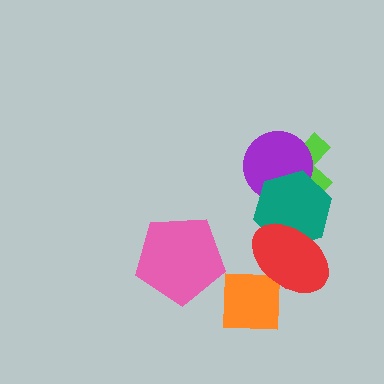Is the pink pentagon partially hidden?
No, no other shape covers it.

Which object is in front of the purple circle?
The teal hexagon is in front of the purple circle.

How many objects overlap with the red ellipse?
2 objects overlap with the red ellipse.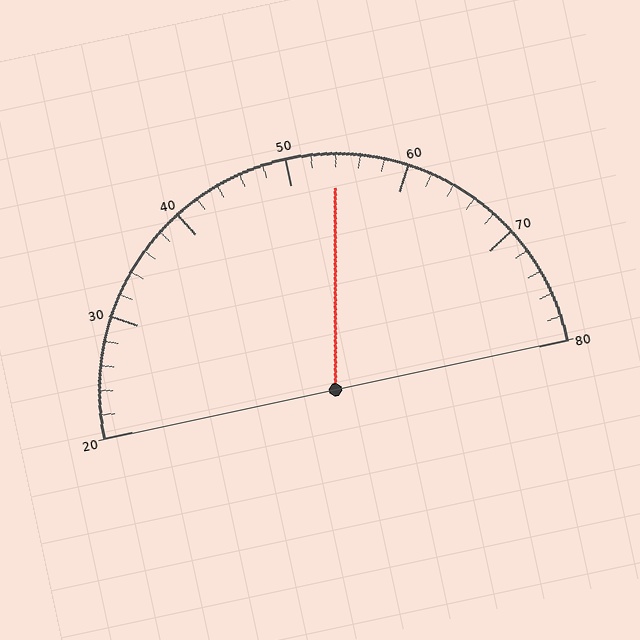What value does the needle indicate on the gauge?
The needle indicates approximately 54.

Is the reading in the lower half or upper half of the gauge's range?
The reading is in the upper half of the range (20 to 80).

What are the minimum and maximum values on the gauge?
The gauge ranges from 20 to 80.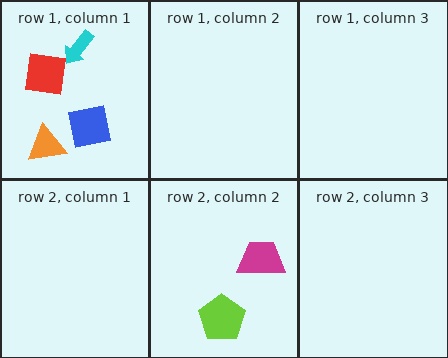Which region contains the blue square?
The row 1, column 1 region.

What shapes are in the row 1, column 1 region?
The blue square, the red square, the cyan arrow, the orange triangle.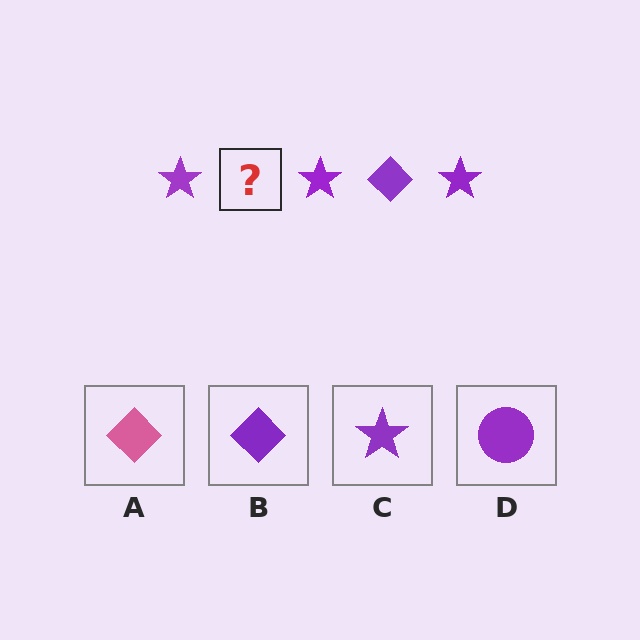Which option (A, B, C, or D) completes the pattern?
B.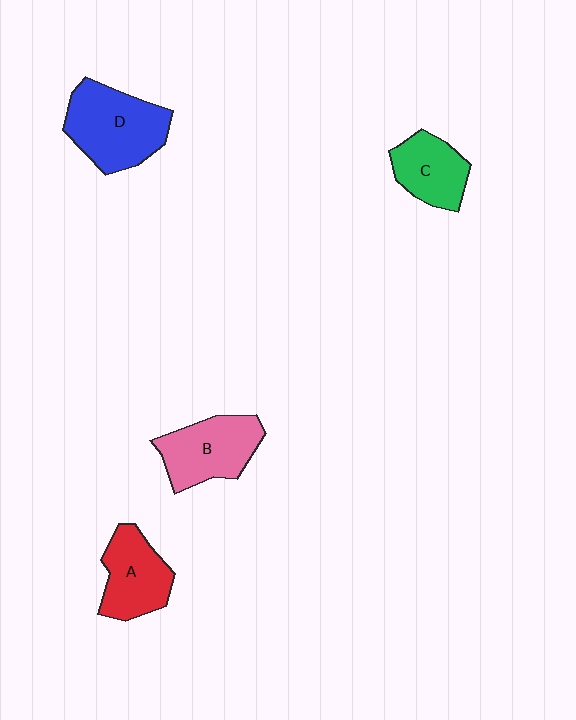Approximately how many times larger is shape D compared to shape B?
Approximately 1.2 times.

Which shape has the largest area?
Shape D (blue).